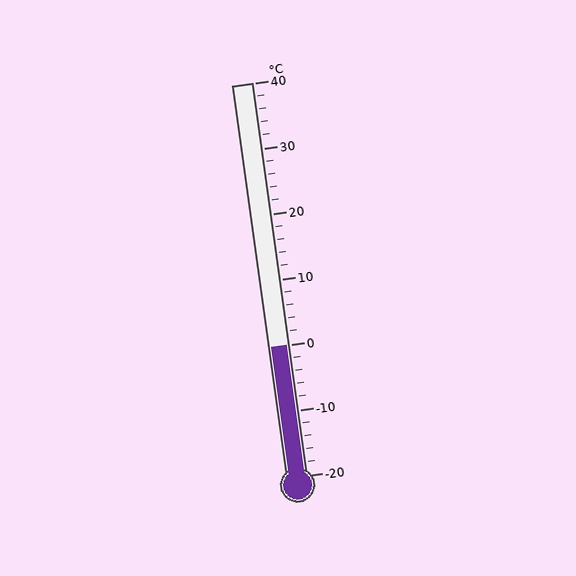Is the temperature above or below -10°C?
The temperature is above -10°C.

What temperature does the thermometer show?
The thermometer shows approximately 0°C.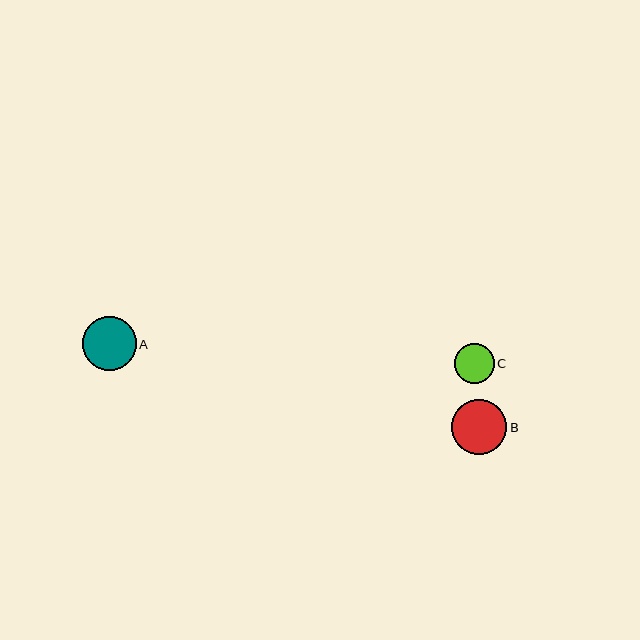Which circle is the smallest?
Circle C is the smallest with a size of approximately 40 pixels.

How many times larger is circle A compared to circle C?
Circle A is approximately 1.3 times the size of circle C.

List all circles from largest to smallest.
From largest to smallest: B, A, C.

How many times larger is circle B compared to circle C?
Circle B is approximately 1.4 times the size of circle C.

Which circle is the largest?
Circle B is the largest with a size of approximately 55 pixels.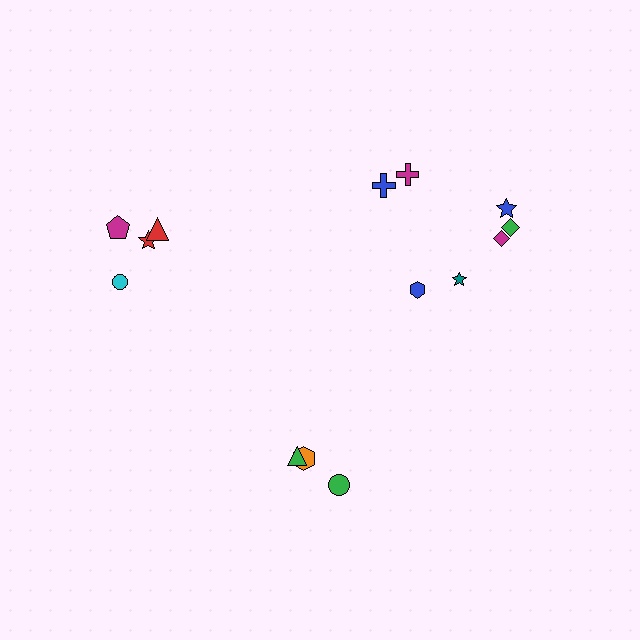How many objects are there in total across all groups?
There are 14 objects.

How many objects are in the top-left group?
There are 4 objects.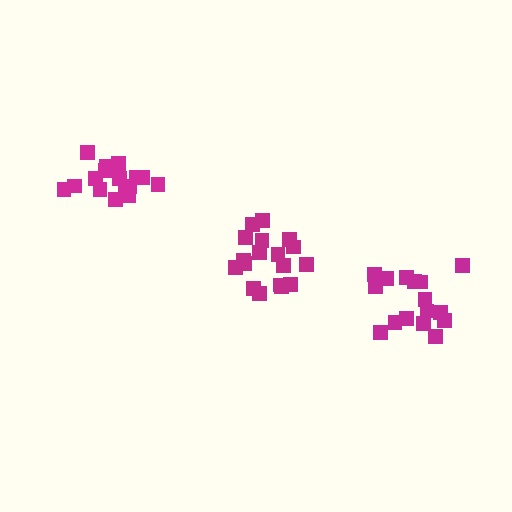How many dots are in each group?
Group 1: 18 dots, Group 2: 16 dots, Group 3: 16 dots (50 total).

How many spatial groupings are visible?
There are 3 spatial groupings.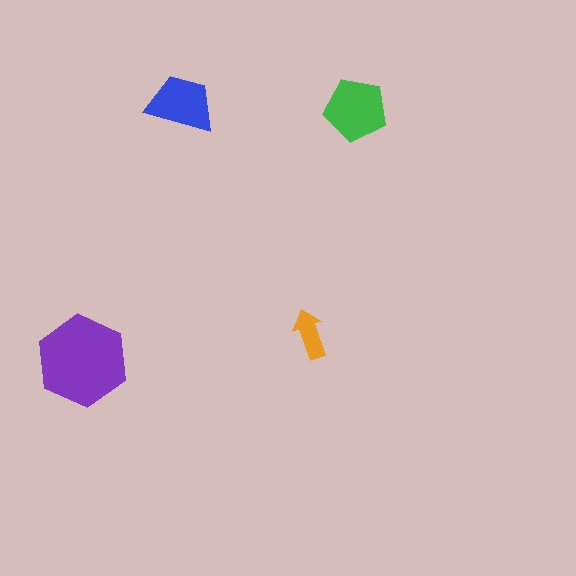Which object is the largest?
The purple hexagon.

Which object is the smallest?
The orange arrow.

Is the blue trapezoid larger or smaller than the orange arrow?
Larger.